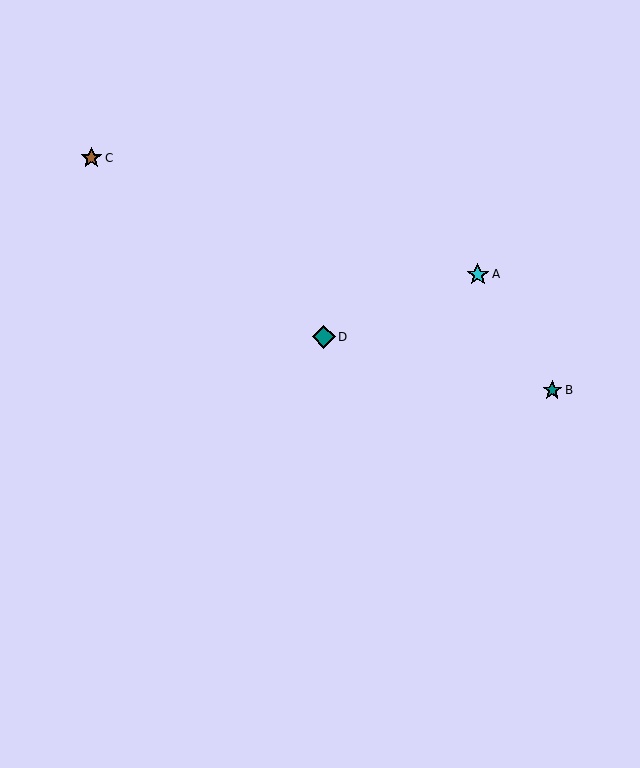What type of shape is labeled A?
Shape A is a cyan star.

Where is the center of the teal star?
The center of the teal star is at (552, 390).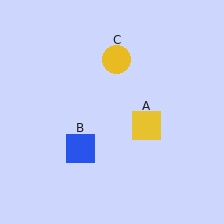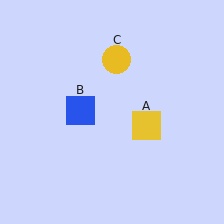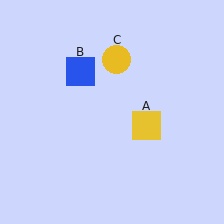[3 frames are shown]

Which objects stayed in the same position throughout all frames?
Yellow square (object A) and yellow circle (object C) remained stationary.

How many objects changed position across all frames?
1 object changed position: blue square (object B).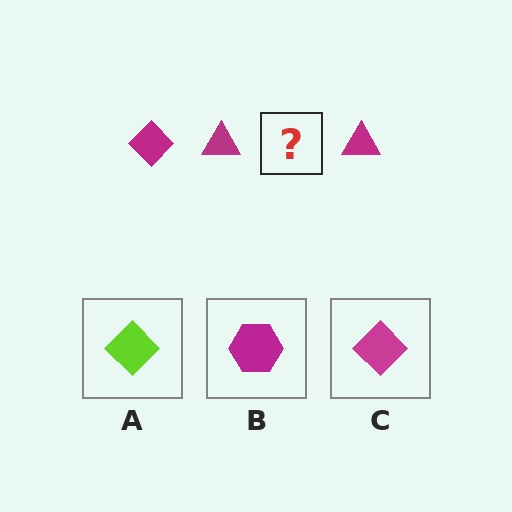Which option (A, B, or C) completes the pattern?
C.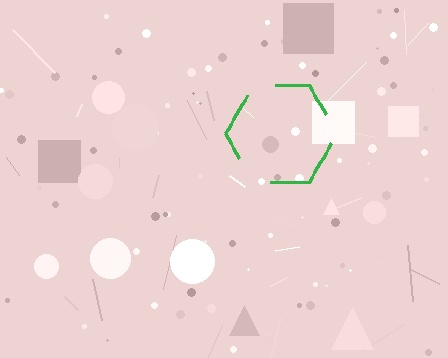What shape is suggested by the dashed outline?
The dashed outline suggests a hexagon.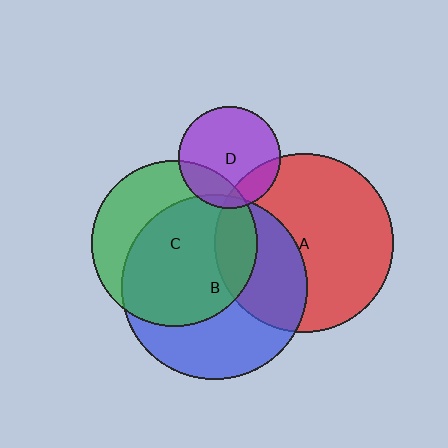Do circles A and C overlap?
Yes.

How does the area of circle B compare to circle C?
Approximately 1.3 times.